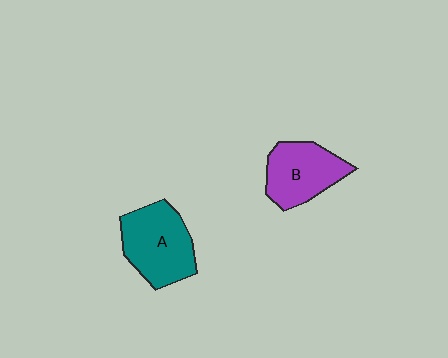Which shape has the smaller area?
Shape B (purple).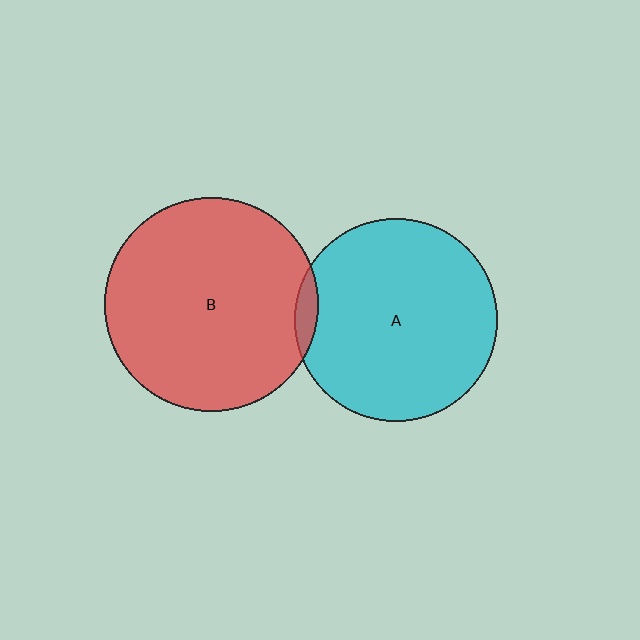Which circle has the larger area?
Circle B (red).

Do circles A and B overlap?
Yes.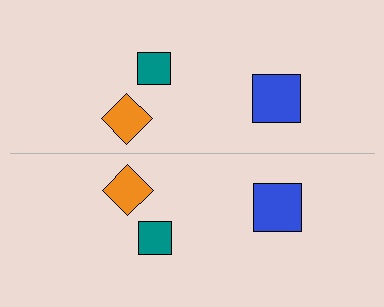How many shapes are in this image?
There are 6 shapes in this image.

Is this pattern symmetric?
Yes, this pattern has bilateral (reflection) symmetry.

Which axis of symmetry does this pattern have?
The pattern has a horizontal axis of symmetry running through the center of the image.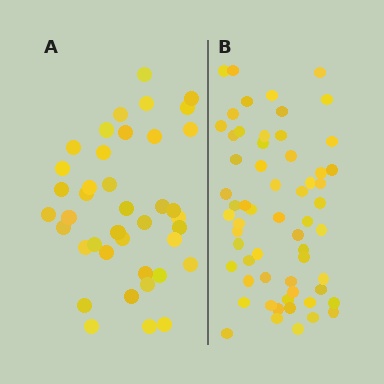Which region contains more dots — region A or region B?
Region B (the right region) has more dots.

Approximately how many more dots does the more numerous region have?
Region B has approximately 20 more dots than region A.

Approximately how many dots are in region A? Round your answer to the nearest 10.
About 40 dots.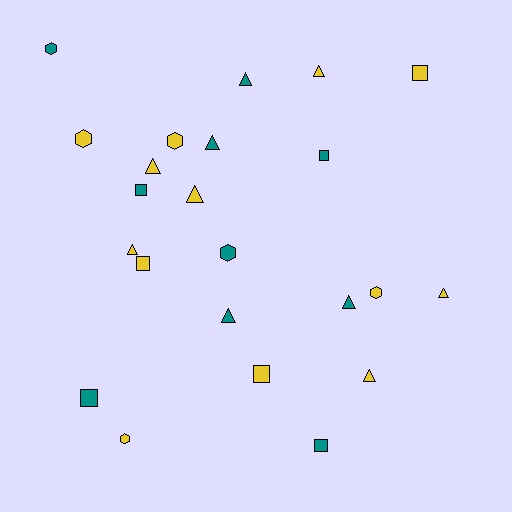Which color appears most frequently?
Yellow, with 13 objects.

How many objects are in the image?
There are 23 objects.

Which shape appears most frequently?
Triangle, with 10 objects.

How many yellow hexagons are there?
There are 4 yellow hexagons.